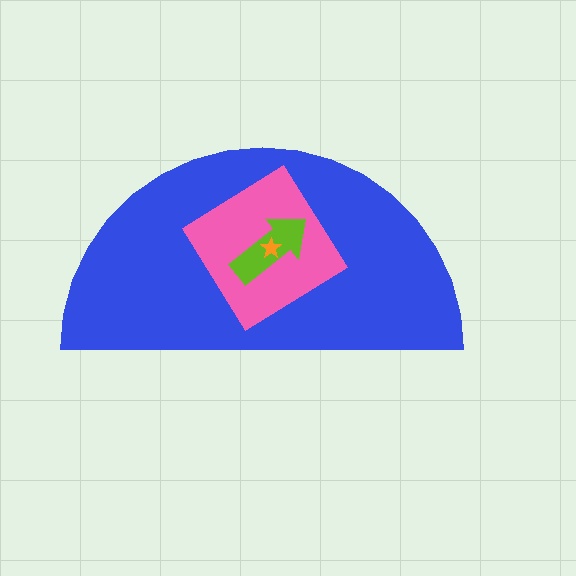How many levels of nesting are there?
4.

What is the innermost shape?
The orange star.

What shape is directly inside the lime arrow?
The orange star.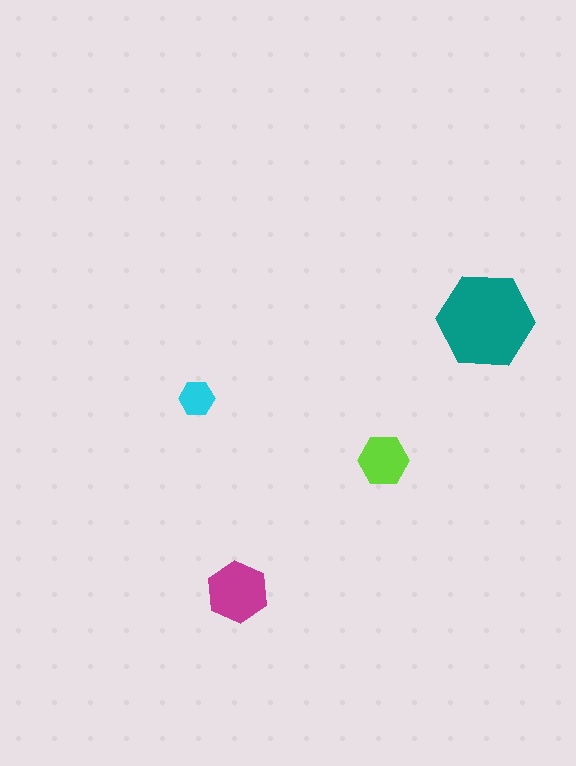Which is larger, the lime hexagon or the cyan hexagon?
The lime one.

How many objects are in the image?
There are 4 objects in the image.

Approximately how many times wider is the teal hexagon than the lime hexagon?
About 2 times wider.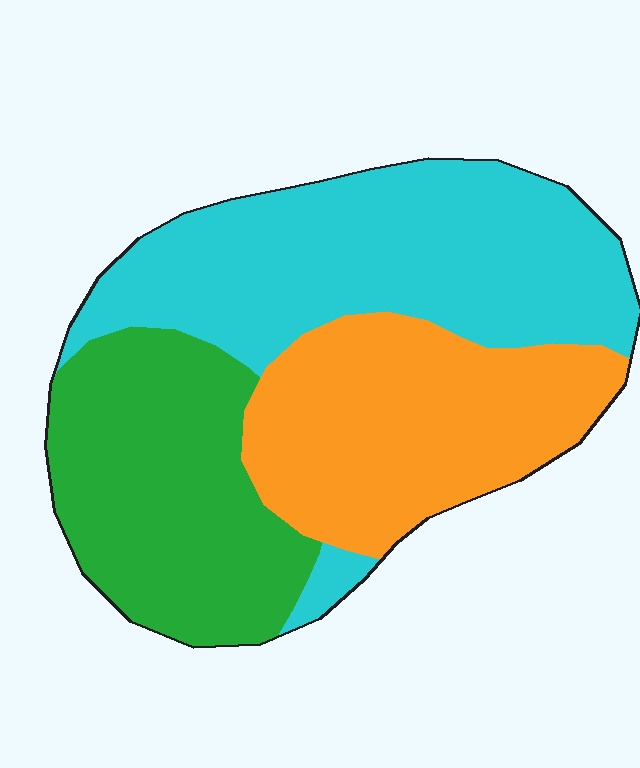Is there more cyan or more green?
Cyan.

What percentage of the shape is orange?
Orange takes up about one third (1/3) of the shape.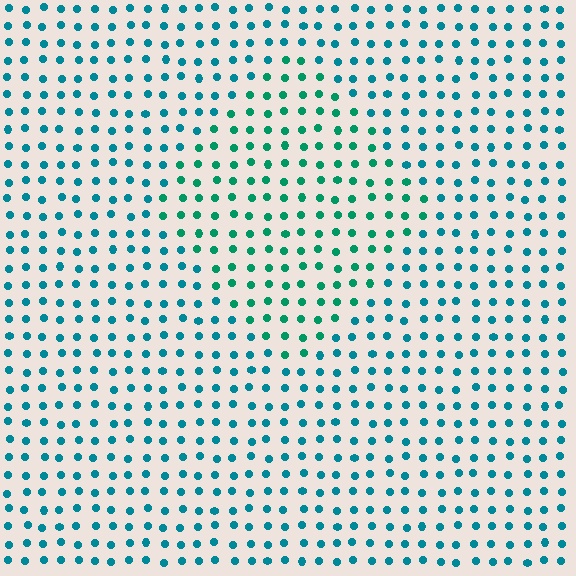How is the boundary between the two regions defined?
The boundary is defined purely by a slight shift in hue (about 27 degrees). Spacing, size, and orientation are identical on both sides.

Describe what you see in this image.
The image is filled with small teal elements in a uniform arrangement. A diamond-shaped region is visible where the elements are tinted to a slightly different hue, forming a subtle color boundary.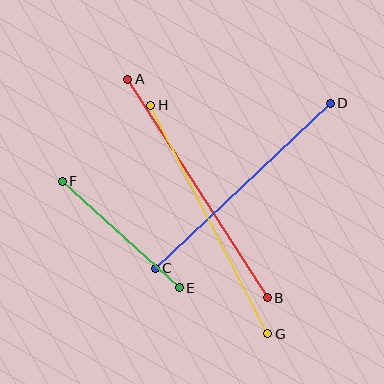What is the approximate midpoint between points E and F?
The midpoint is at approximately (121, 235) pixels.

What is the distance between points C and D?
The distance is approximately 240 pixels.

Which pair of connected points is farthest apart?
Points A and B are farthest apart.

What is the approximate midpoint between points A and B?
The midpoint is at approximately (197, 189) pixels.